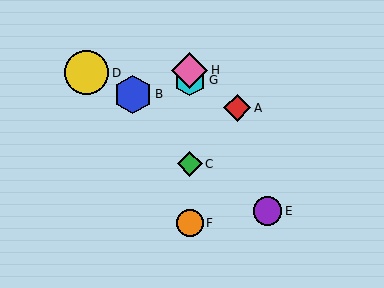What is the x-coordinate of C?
Object C is at x≈190.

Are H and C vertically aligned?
Yes, both are at x≈190.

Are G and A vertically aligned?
No, G is at x≈190 and A is at x≈237.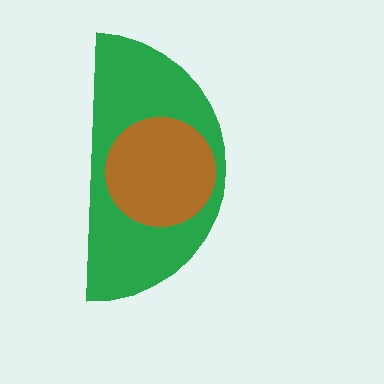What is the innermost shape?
The brown circle.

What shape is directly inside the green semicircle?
The brown circle.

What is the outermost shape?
The green semicircle.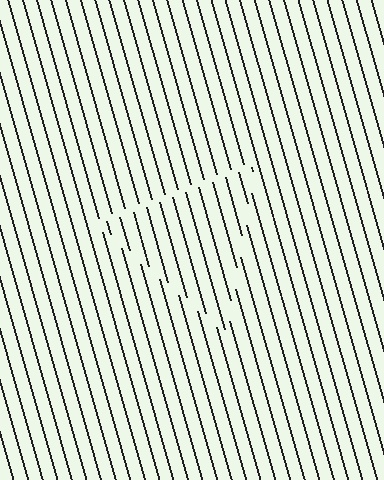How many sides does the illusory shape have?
3 sides — the line-ends trace a triangle.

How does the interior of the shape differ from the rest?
The interior of the shape contains the same grating, shifted by half a period — the contour is defined by the phase discontinuity where line-ends from the inner and outer gratings abut.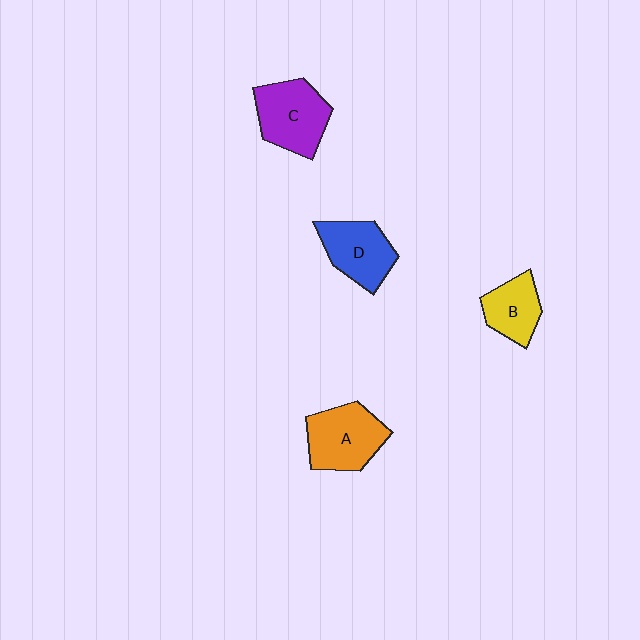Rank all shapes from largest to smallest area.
From largest to smallest: C (purple), A (orange), D (blue), B (yellow).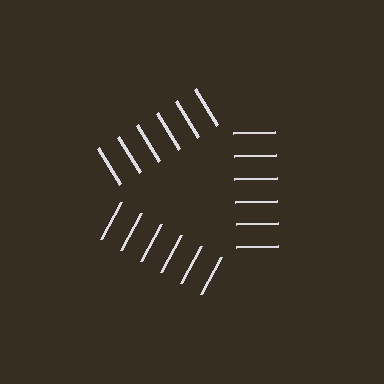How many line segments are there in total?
18 — 6 along each of the 3 edges.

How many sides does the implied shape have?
3 sides — the line-ends trace a triangle.